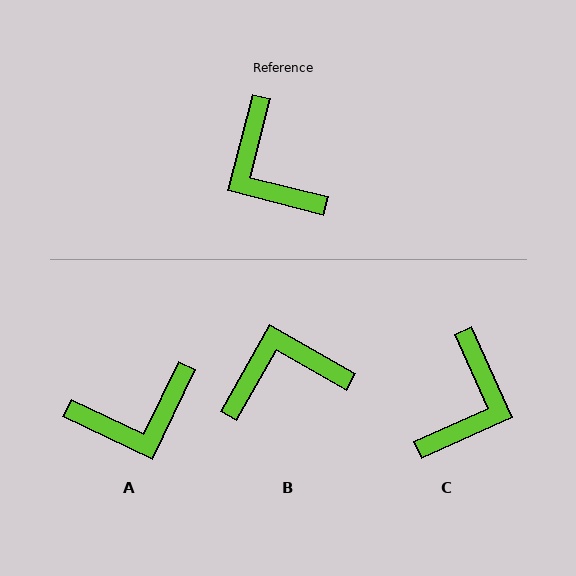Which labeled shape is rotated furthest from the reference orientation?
C, about 128 degrees away.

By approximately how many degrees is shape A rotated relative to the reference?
Approximately 79 degrees counter-clockwise.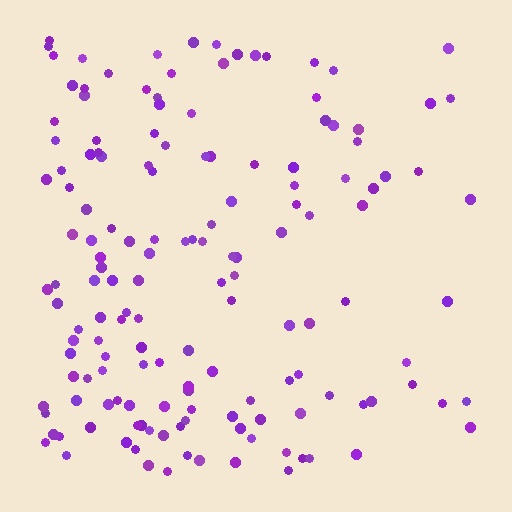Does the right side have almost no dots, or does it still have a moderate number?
Still a moderate number, just noticeably fewer than the left.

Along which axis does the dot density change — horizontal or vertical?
Horizontal.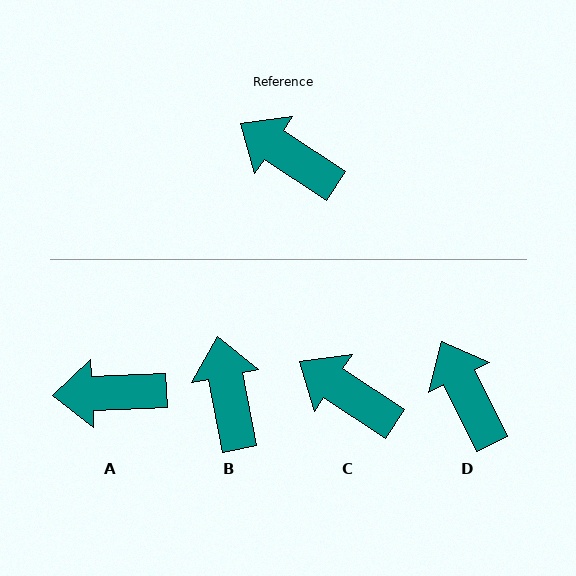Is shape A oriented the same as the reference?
No, it is off by about 36 degrees.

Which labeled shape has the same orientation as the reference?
C.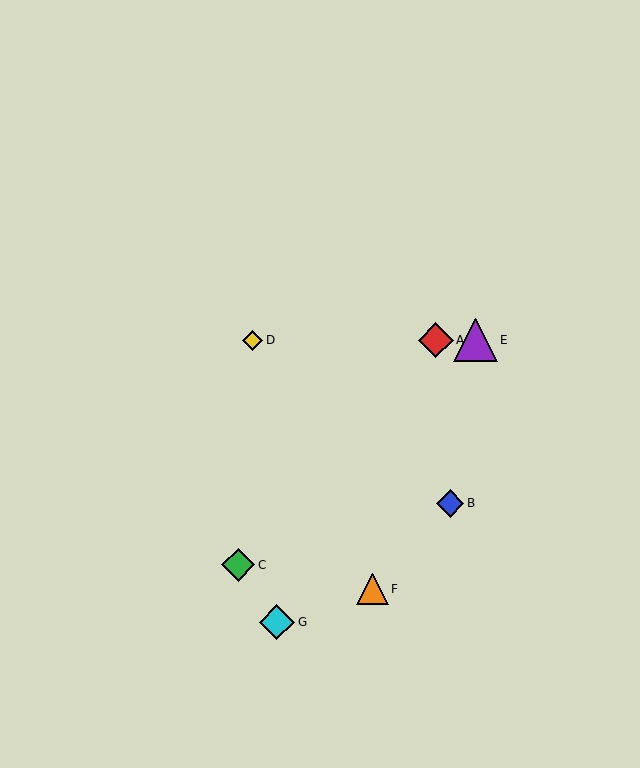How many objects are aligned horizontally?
3 objects (A, D, E) are aligned horizontally.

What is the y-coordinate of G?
Object G is at y≈622.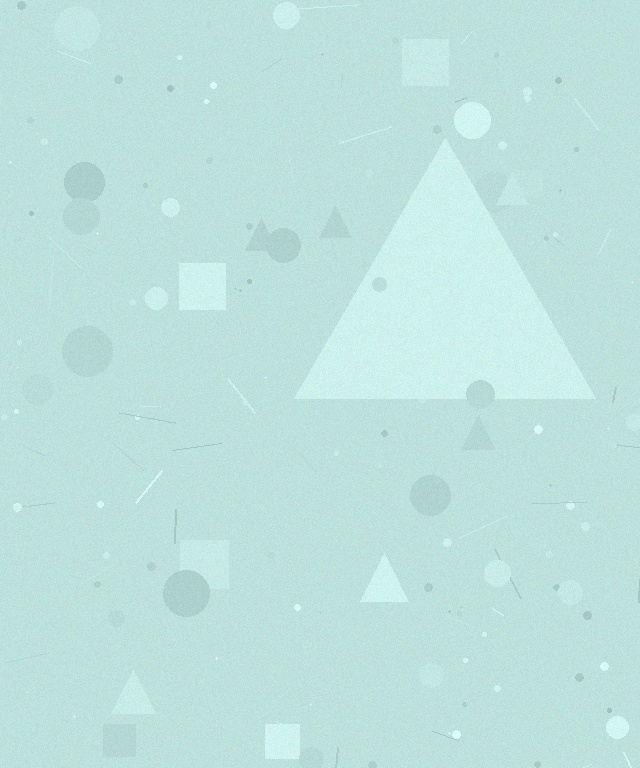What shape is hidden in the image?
A triangle is hidden in the image.